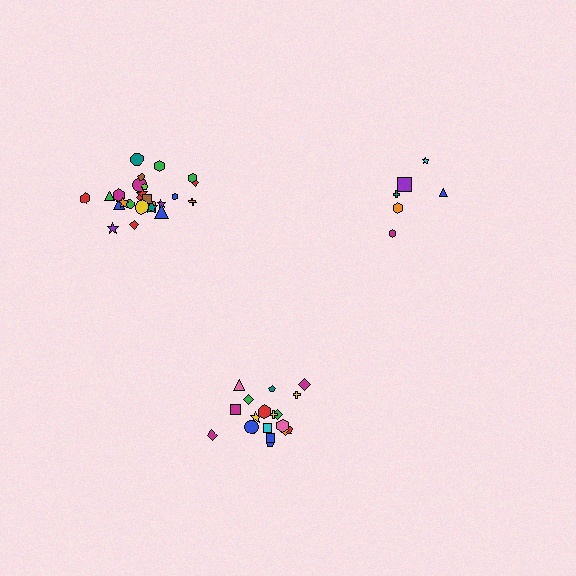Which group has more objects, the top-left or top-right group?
The top-left group.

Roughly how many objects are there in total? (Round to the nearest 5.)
Roughly 50 objects in total.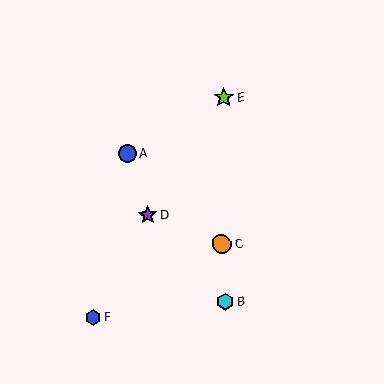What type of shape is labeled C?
Shape C is an orange circle.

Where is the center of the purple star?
The center of the purple star is at (148, 215).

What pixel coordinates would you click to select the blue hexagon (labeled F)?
Click at (93, 317) to select the blue hexagon F.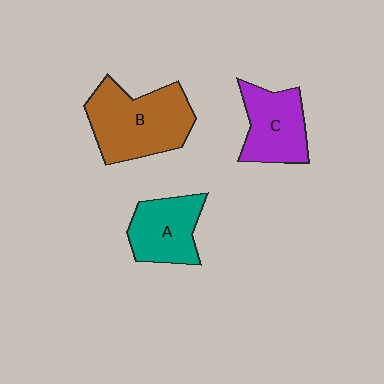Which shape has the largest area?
Shape B (brown).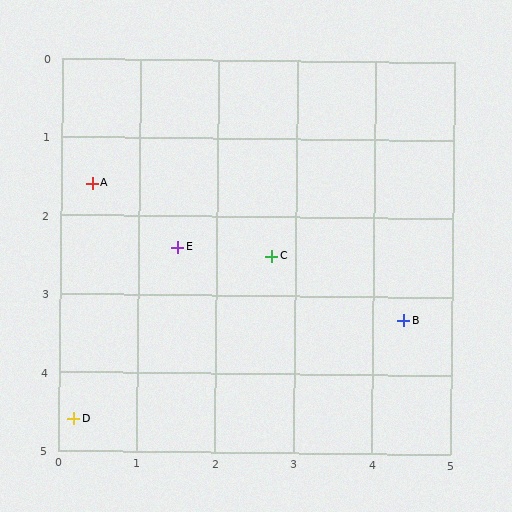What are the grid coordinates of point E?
Point E is at approximately (1.5, 2.4).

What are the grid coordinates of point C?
Point C is at approximately (2.7, 2.5).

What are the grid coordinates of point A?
Point A is at approximately (0.4, 1.6).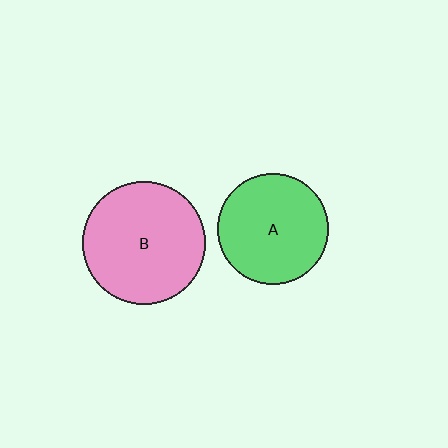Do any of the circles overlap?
No, none of the circles overlap.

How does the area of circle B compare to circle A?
Approximately 1.2 times.